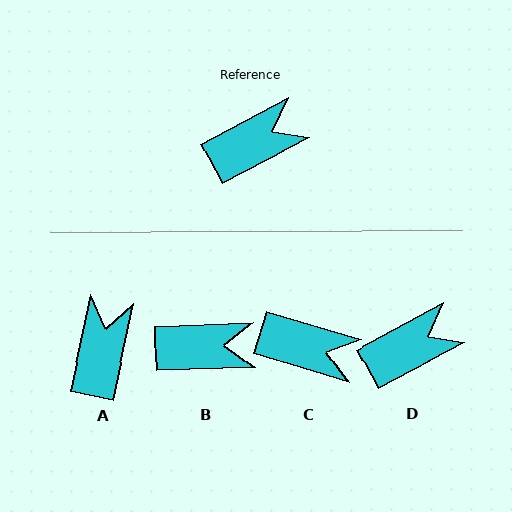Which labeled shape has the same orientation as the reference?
D.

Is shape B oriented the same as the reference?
No, it is off by about 26 degrees.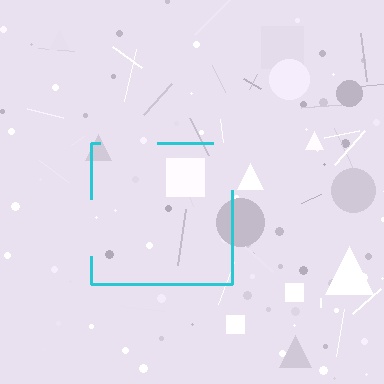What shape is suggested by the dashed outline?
The dashed outline suggests a square.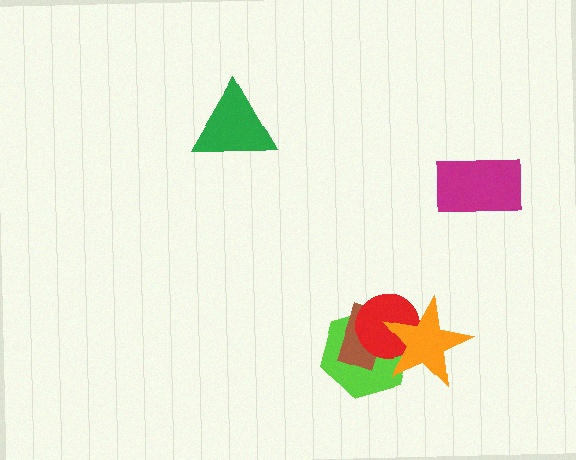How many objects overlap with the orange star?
3 objects overlap with the orange star.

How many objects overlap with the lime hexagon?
3 objects overlap with the lime hexagon.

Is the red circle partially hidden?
Yes, it is partially covered by another shape.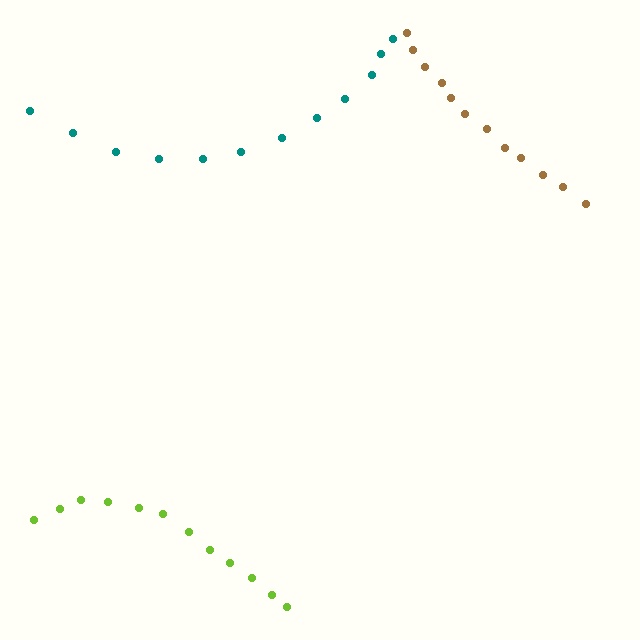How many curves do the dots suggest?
There are 3 distinct paths.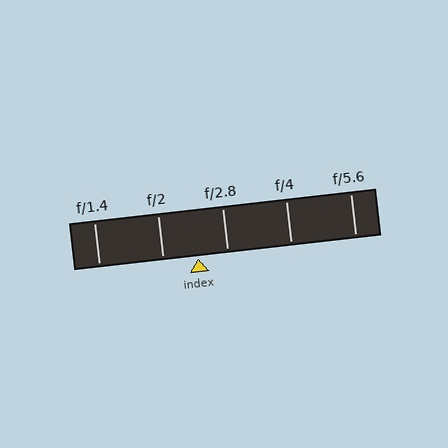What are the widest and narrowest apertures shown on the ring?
The widest aperture shown is f/1.4 and the narrowest is f/5.6.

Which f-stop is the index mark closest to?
The index mark is closest to f/2.8.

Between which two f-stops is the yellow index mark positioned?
The index mark is between f/2 and f/2.8.